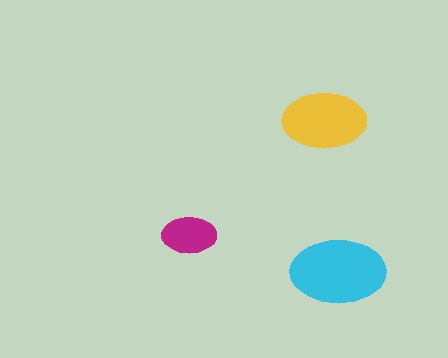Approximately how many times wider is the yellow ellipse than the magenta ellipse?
About 1.5 times wider.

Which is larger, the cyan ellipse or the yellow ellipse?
The cyan one.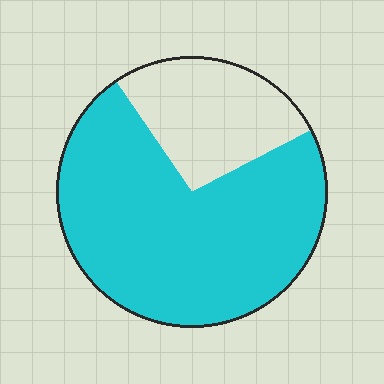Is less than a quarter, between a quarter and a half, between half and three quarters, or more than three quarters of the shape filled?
Between half and three quarters.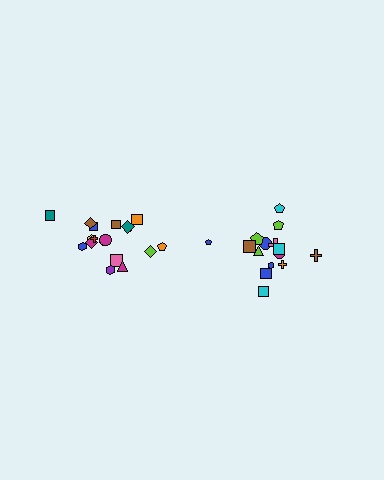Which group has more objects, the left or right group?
The left group.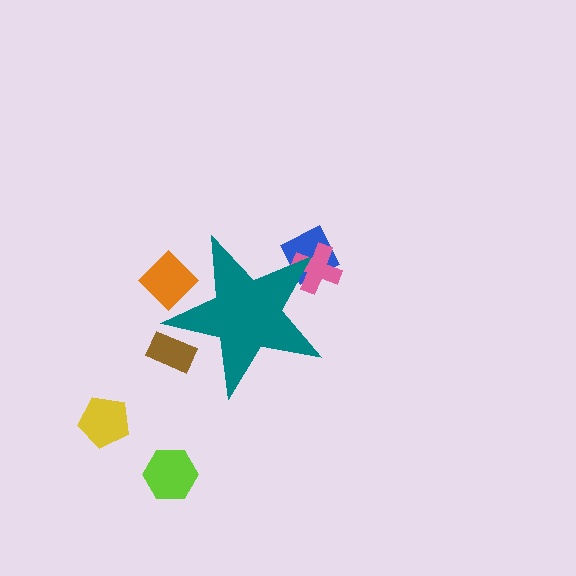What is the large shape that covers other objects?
A teal star.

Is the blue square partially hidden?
Yes, the blue square is partially hidden behind the teal star.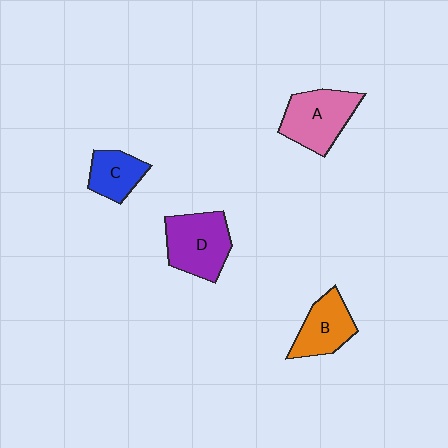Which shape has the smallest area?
Shape C (blue).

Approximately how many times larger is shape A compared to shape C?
Approximately 1.6 times.